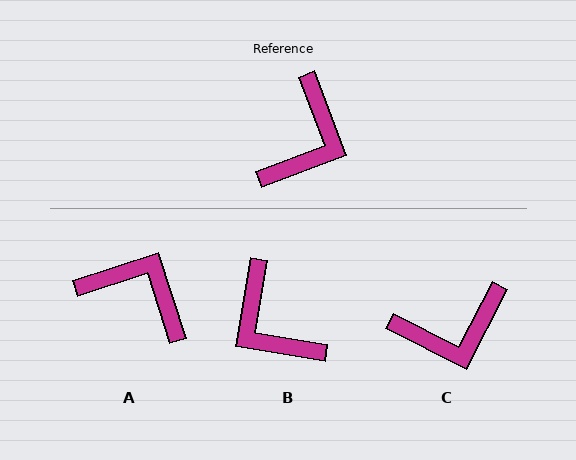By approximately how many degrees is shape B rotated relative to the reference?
Approximately 120 degrees clockwise.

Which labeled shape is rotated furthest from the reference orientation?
B, about 120 degrees away.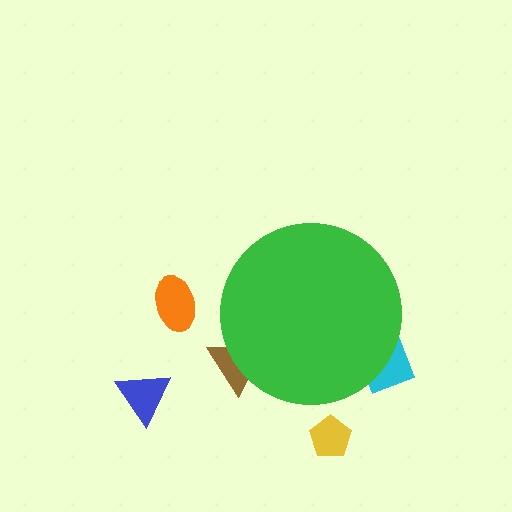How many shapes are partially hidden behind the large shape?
2 shapes are partially hidden.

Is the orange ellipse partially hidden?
No, the orange ellipse is fully visible.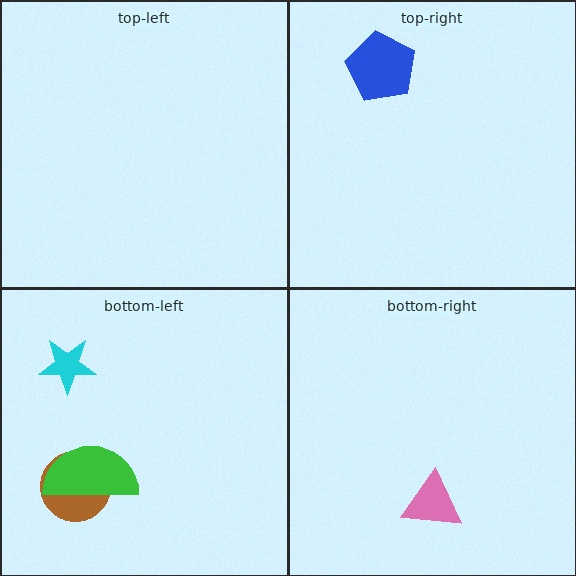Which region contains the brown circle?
The bottom-left region.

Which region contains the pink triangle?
The bottom-right region.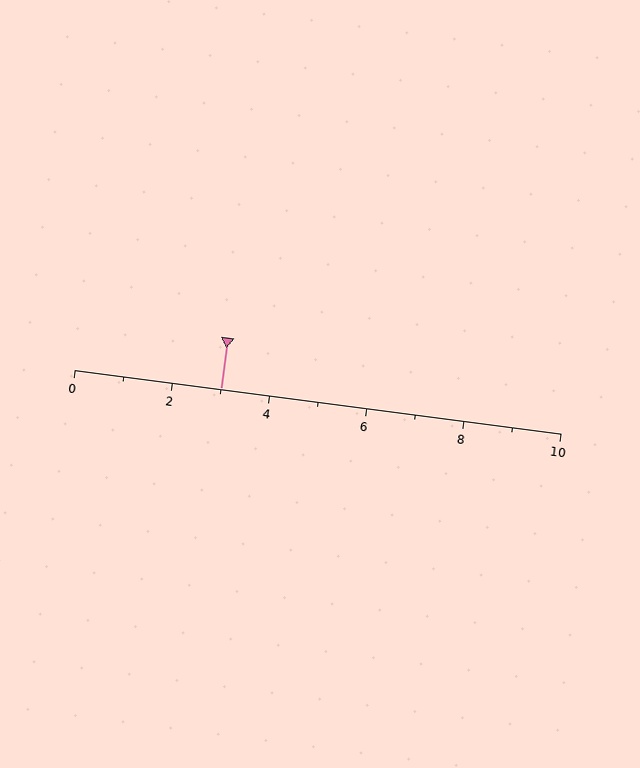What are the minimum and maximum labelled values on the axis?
The axis runs from 0 to 10.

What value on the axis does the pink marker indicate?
The marker indicates approximately 3.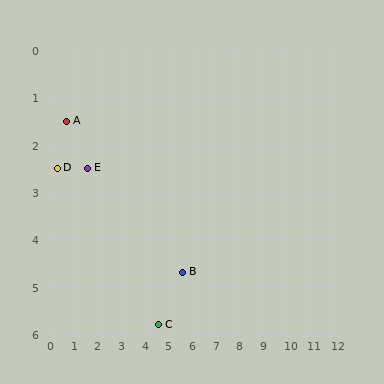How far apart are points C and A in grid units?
Points C and A are about 5.8 grid units apart.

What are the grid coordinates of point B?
Point B is at approximately (5.6, 4.7).